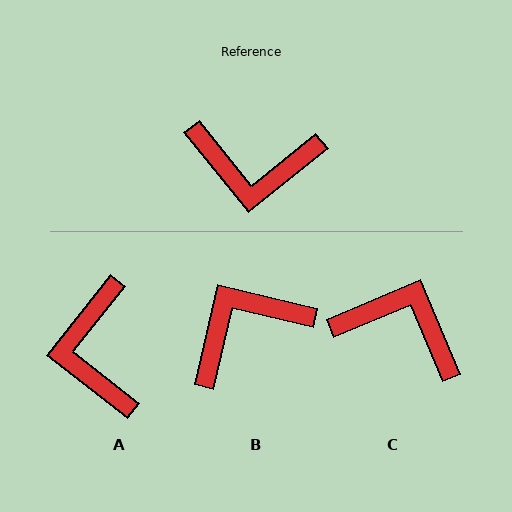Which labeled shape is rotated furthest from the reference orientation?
C, about 164 degrees away.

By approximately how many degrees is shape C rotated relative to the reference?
Approximately 164 degrees counter-clockwise.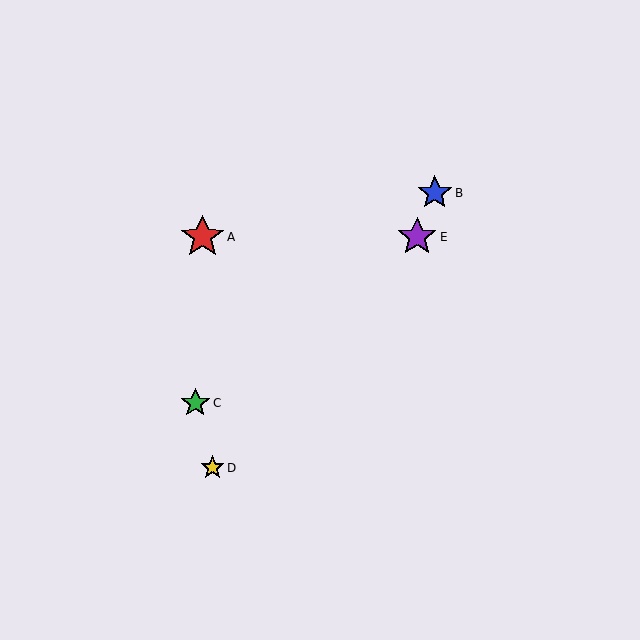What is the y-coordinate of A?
Object A is at y≈237.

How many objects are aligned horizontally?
2 objects (A, E) are aligned horizontally.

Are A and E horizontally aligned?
Yes, both are at y≈237.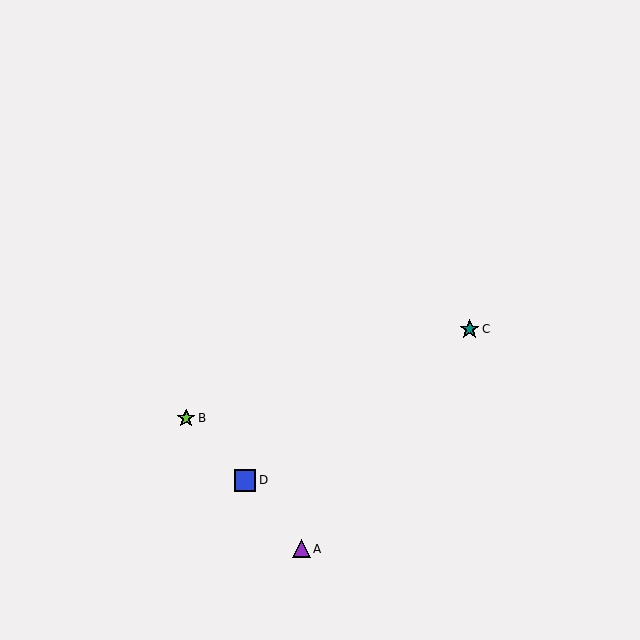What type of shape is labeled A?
Shape A is a purple triangle.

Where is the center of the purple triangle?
The center of the purple triangle is at (302, 549).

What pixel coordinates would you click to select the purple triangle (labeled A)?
Click at (302, 549) to select the purple triangle A.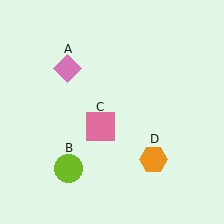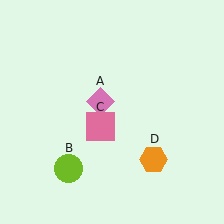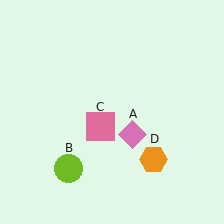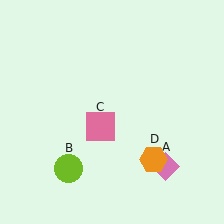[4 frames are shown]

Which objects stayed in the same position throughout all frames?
Lime circle (object B) and pink square (object C) and orange hexagon (object D) remained stationary.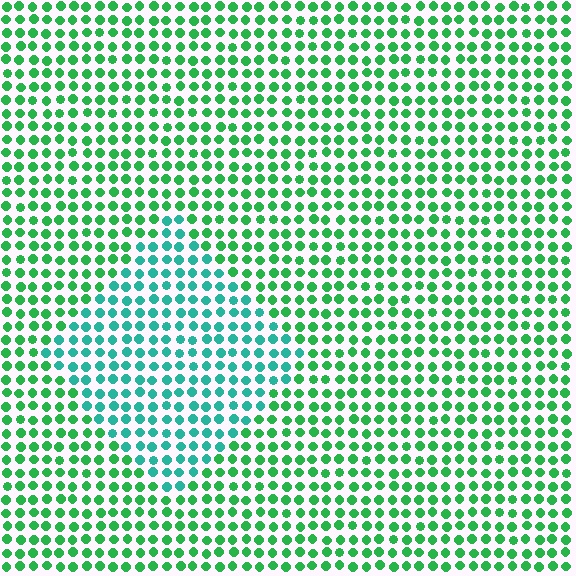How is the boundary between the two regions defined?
The boundary is defined purely by a slight shift in hue (about 36 degrees). Spacing, size, and orientation are identical on both sides.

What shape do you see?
I see a diamond.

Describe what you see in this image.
The image is filled with small green elements in a uniform arrangement. A diamond-shaped region is visible where the elements are tinted to a slightly different hue, forming a subtle color boundary.